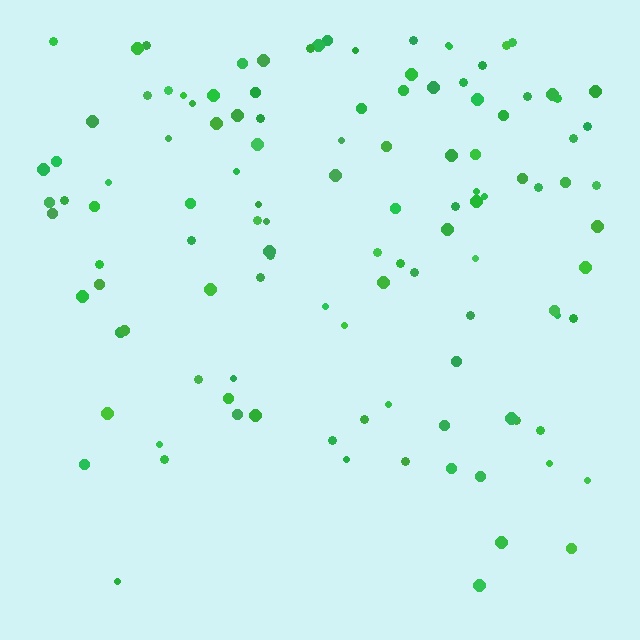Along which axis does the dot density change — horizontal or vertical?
Vertical.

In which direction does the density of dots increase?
From bottom to top, with the top side densest.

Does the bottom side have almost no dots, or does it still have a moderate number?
Still a moderate number, just noticeably fewer than the top.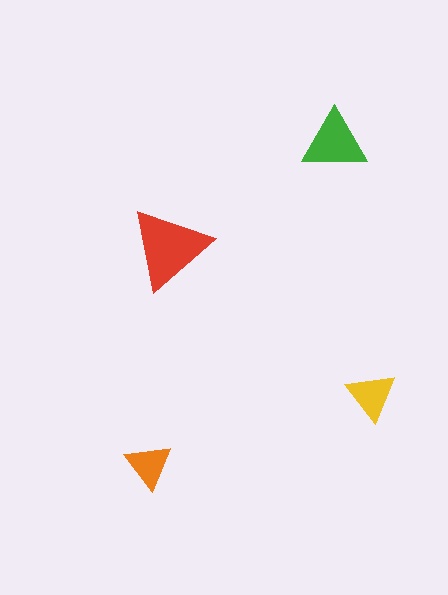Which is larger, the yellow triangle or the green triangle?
The green one.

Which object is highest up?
The green triangle is topmost.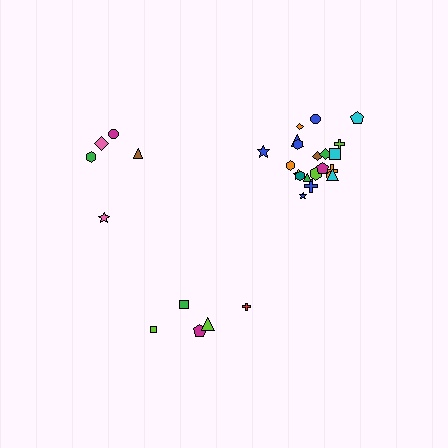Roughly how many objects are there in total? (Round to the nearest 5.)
Roughly 30 objects in total.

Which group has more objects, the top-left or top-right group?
The top-right group.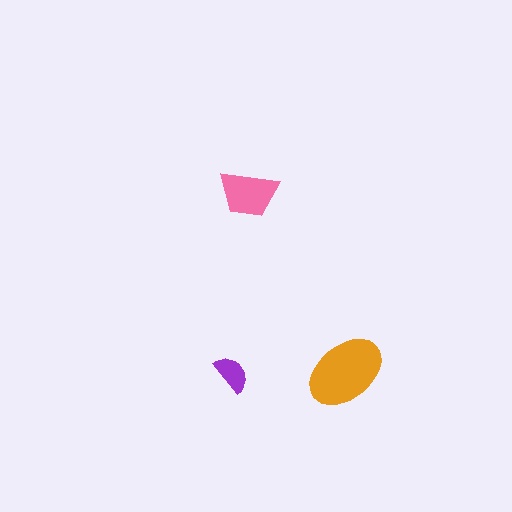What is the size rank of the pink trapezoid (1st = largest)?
2nd.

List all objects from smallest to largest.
The purple semicircle, the pink trapezoid, the orange ellipse.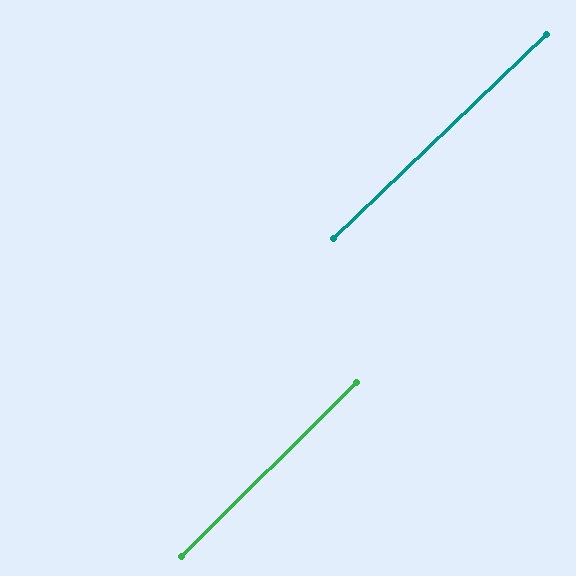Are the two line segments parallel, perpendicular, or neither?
Parallel — their directions differ by only 1.0°.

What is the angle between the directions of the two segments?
Approximately 1 degree.